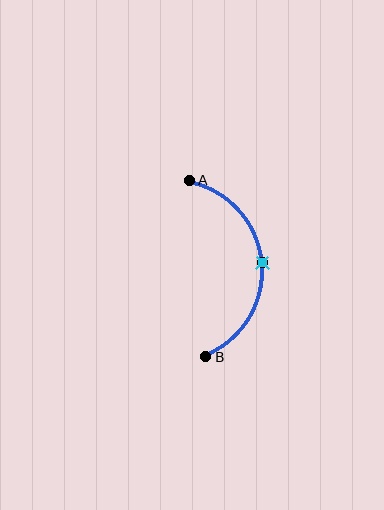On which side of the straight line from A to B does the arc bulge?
The arc bulges to the right of the straight line connecting A and B.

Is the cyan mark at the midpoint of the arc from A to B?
Yes. The cyan mark lies on the arc at equal arc-length from both A and B — it is the arc midpoint.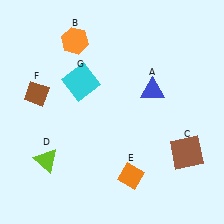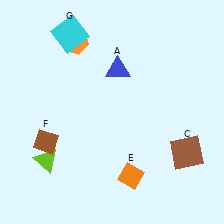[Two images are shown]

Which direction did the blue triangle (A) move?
The blue triangle (A) moved left.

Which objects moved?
The objects that moved are: the blue triangle (A), the brown diamond (F), the cyan square (G).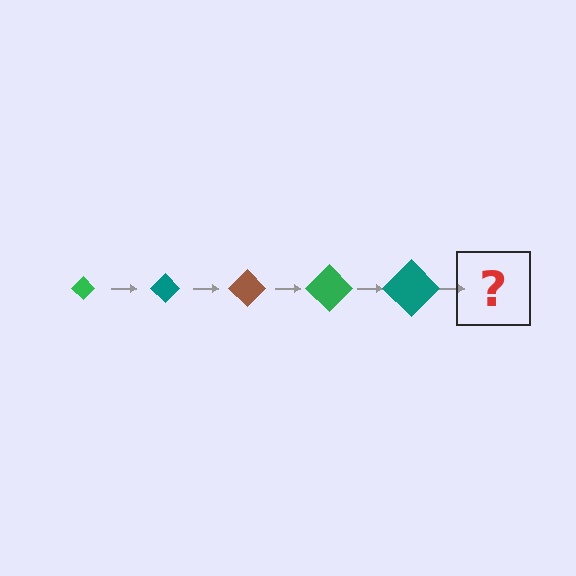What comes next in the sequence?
The next element should be a brown diamond, larger than the previous one.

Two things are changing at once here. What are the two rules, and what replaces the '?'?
The two rules are that the diamond grows larger each step and the color cycles through green, teal, and brown. The '?' should be a brown diamond, larger than the previous one.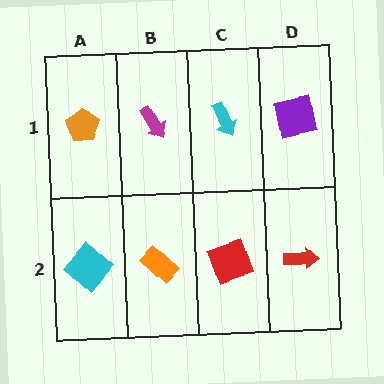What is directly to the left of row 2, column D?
A red square.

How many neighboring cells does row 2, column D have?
2.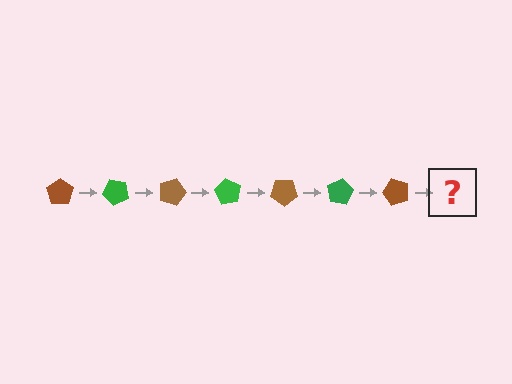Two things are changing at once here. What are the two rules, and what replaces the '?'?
The two rules are that it rotates 45 degrees each step and the color cycles through brown and green. The '?' should be a green pentagon, rotated 315 degrees from the start.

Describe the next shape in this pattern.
It should be a green pentagon, rotated 315 degrees from the start.